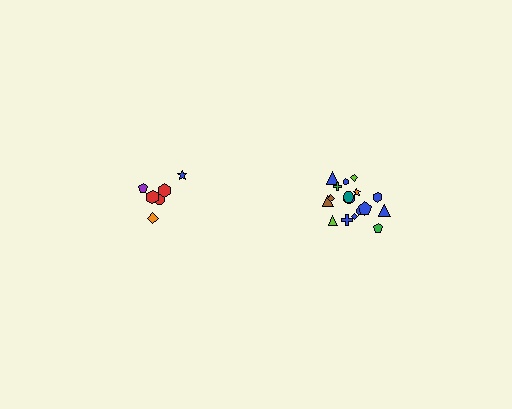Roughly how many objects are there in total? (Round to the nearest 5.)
Roughly 25 objects in total.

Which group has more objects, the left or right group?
The right group.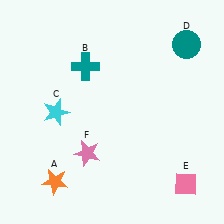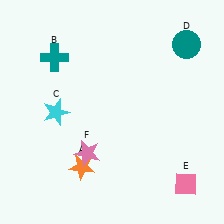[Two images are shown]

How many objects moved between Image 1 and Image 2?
2 objects moved between the two images.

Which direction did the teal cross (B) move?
The teal cross (B) moved left.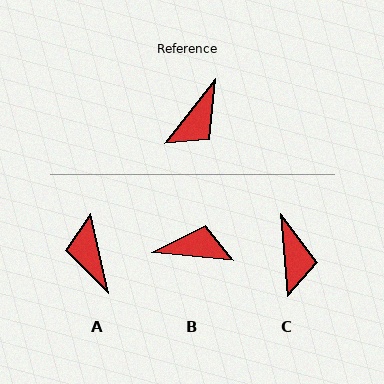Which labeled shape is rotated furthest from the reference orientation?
A, about 129 degrees away.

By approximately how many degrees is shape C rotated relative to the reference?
Approximately 43 degrees counter-clockwise.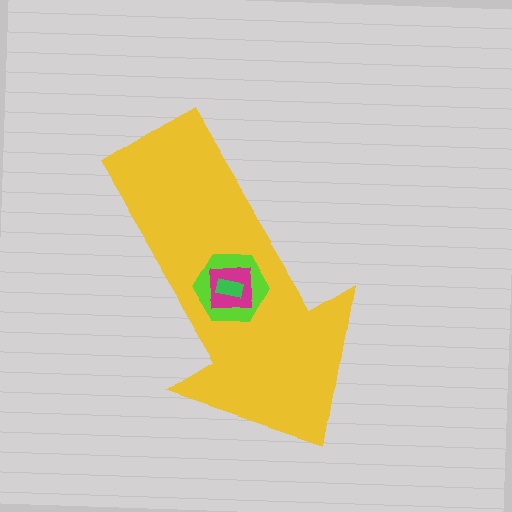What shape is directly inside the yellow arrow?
The lime hexagon.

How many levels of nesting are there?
4.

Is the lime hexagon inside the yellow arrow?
Yes.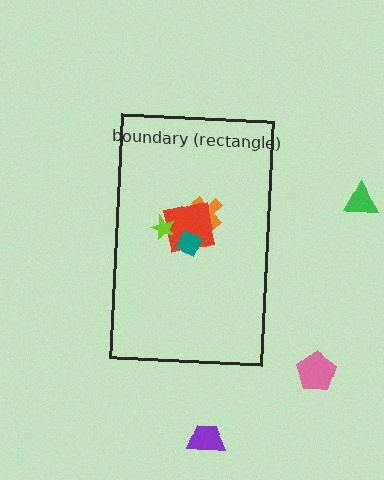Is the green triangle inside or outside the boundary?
Outside.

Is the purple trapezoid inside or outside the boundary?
Outside.